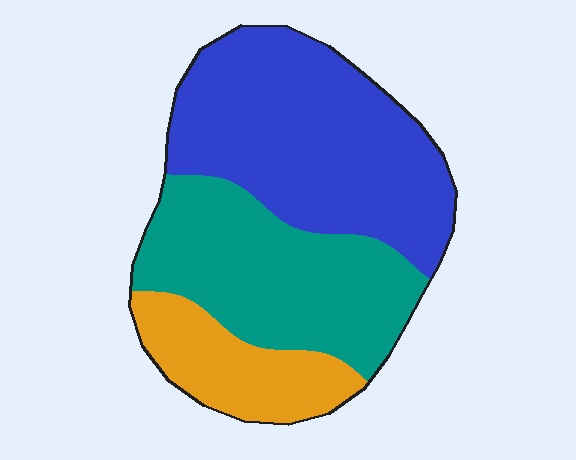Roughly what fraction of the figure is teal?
Teal covers 36% of the figure.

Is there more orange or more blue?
Blue.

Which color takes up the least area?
Orange, at roughly 20%.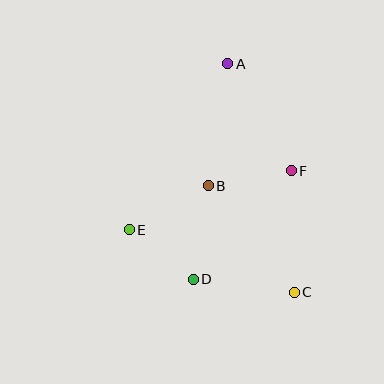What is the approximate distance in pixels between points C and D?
The distance between C and D is approximately 102 pixels.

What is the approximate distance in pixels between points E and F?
The distance between E and F is approximately 173 pixels.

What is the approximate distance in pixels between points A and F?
The distance between A and F is approximately 125 pixels.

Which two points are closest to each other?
Points D and E are closest to each other.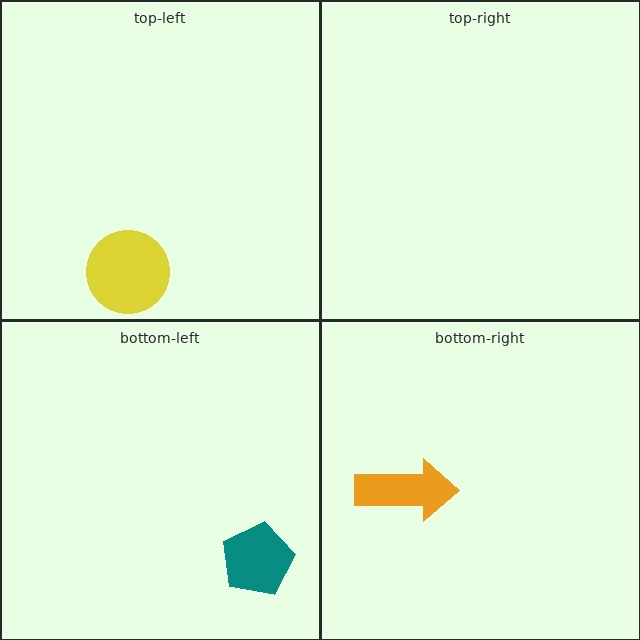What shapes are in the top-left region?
The yellow circle.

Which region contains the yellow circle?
The top-left region.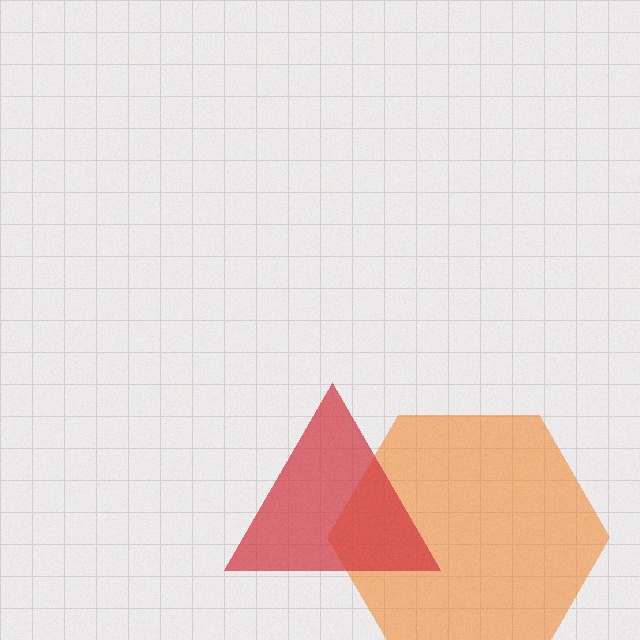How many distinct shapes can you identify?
There are 2 distinct shapes: an orange hexagon, a red triangle.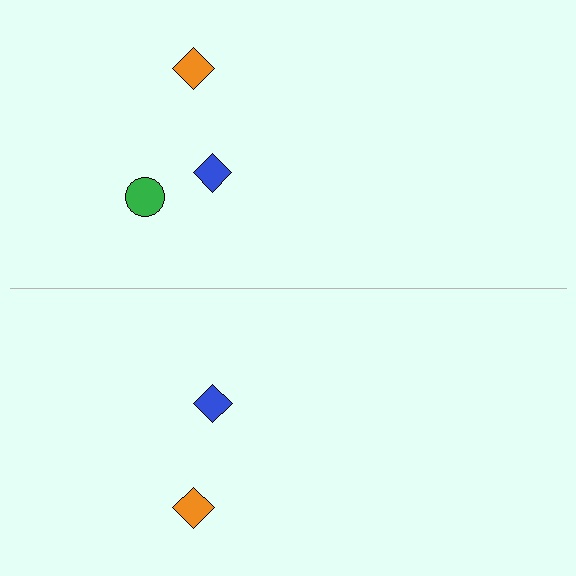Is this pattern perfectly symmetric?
No, the pattern is not perfectly symmetric. A green circle is missing from the bottom side.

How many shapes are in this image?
There are 5 shapes in this image.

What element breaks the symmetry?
A green circle is missing from the bottom side.